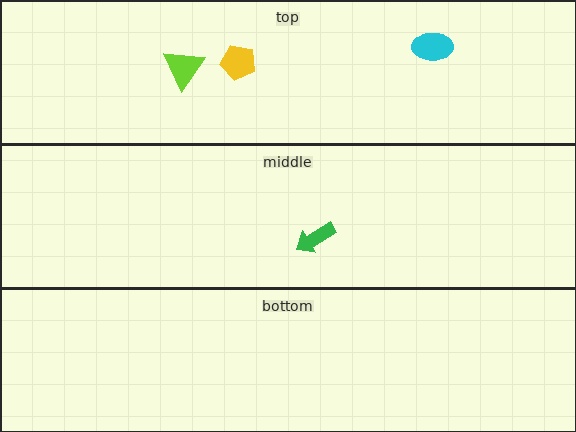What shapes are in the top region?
The yellow pentagon, the cyan ellipse, the lime triangle.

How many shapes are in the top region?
3.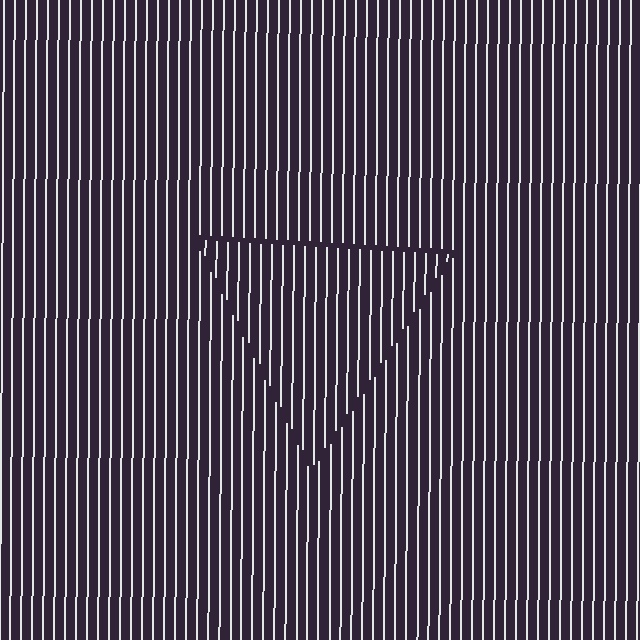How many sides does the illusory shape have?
3 sides — the line-ends trace a triangle.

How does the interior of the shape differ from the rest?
The interior of the shape contains the same grating, shifted by half a period — the contour is defined by the phase discontinuity where line-ends from the inner and outer gratings abut.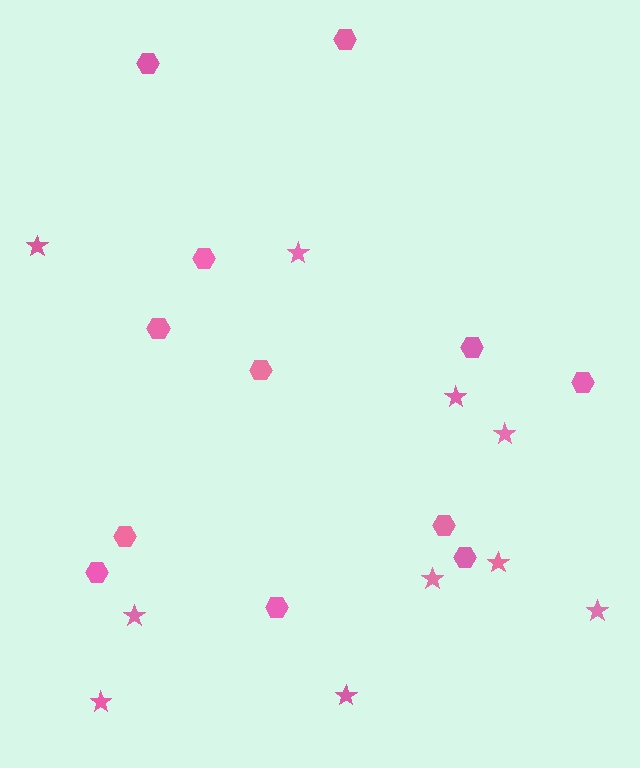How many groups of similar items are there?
There are 2 groups: one group of stars (10) and one group of hexagons (12).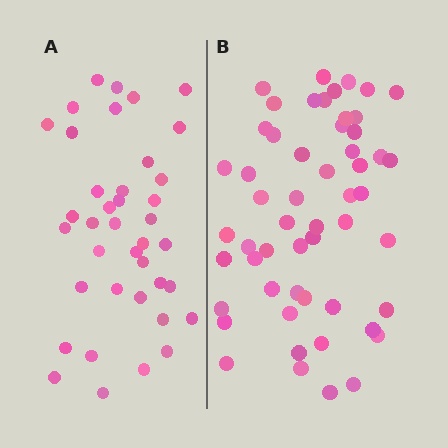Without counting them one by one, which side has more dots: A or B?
Region B (the right region) has more dots.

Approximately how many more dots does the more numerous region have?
Region B has approximately 15 more dots than region A.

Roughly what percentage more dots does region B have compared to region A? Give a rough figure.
About 40% more.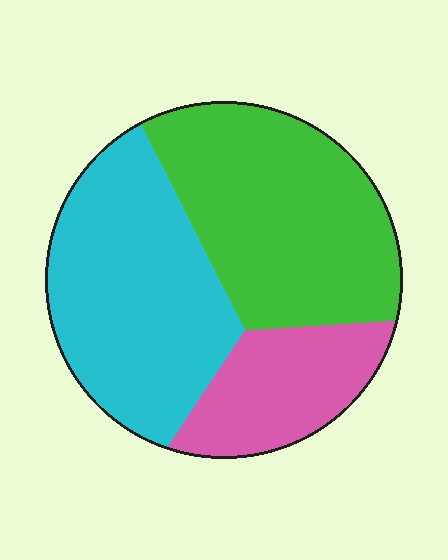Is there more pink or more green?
Green.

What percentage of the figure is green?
Green covers 41% of the figure.